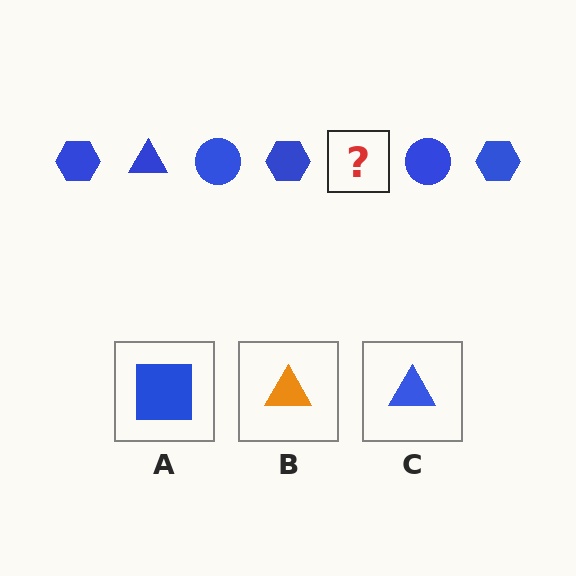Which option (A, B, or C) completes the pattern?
C.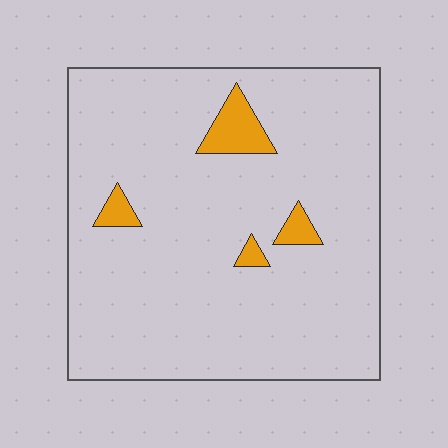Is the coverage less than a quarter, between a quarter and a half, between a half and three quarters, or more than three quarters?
Less than a quarter.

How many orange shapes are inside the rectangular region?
4.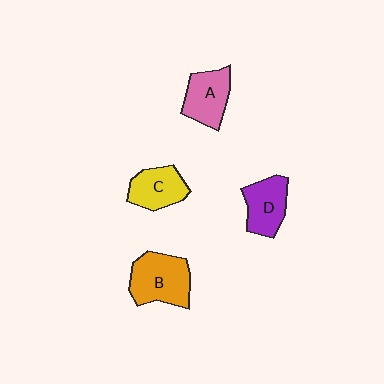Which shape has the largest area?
Shape B (orange).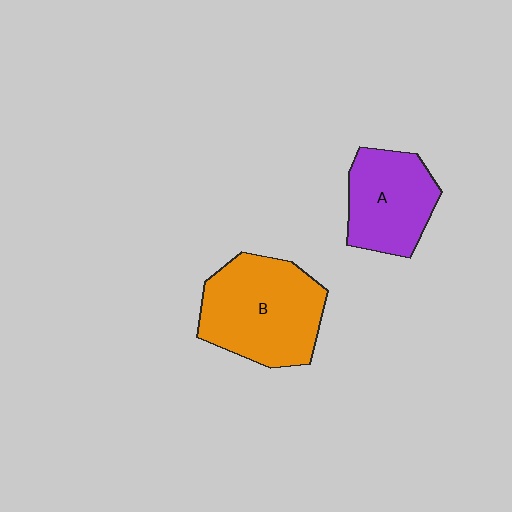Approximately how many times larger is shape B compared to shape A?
Approximately 1.4 times.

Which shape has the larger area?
Shape B (orange).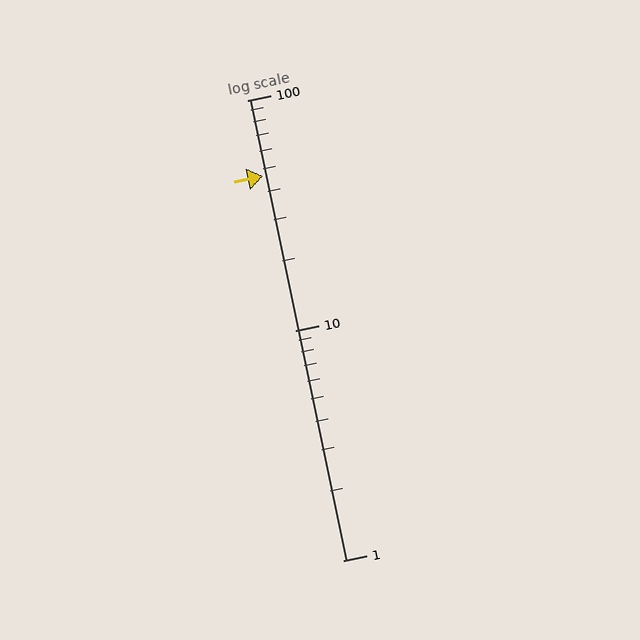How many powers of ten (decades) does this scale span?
The scale spans 2 decades, from 1 to 100.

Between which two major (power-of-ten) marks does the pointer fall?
The pointer is between 10 and 100.